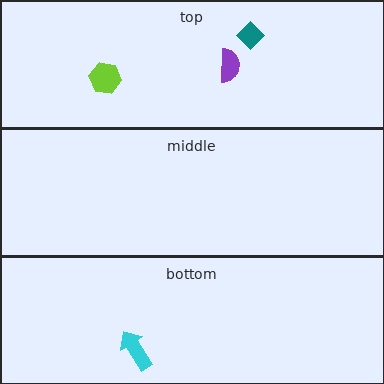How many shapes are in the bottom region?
1.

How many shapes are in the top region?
3.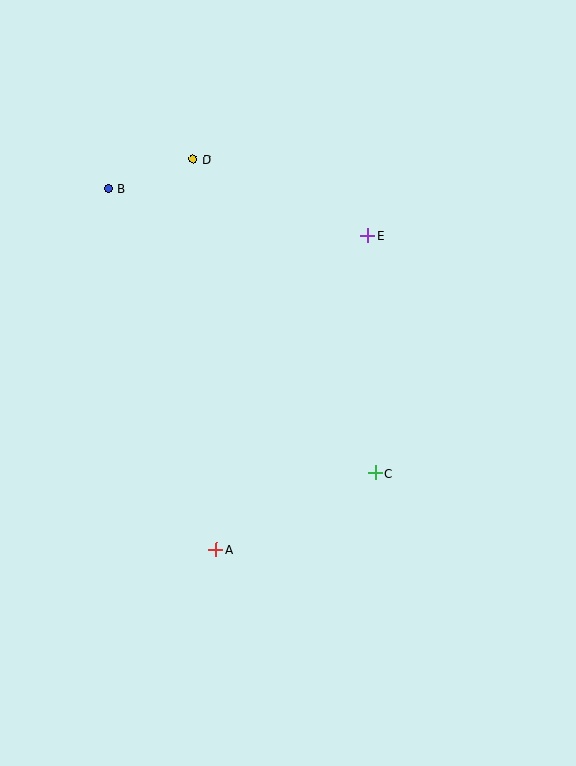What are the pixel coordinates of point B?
Point B is at (108, 189).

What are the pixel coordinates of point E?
Point E is at (368, 236).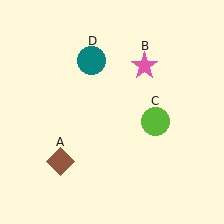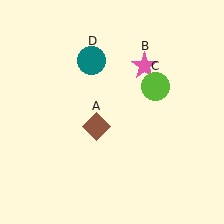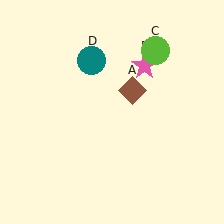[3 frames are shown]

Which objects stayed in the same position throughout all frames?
Pink star (object B) and teal circle (object D) remained stationary.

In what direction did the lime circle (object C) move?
The lime circle (object C) moved up.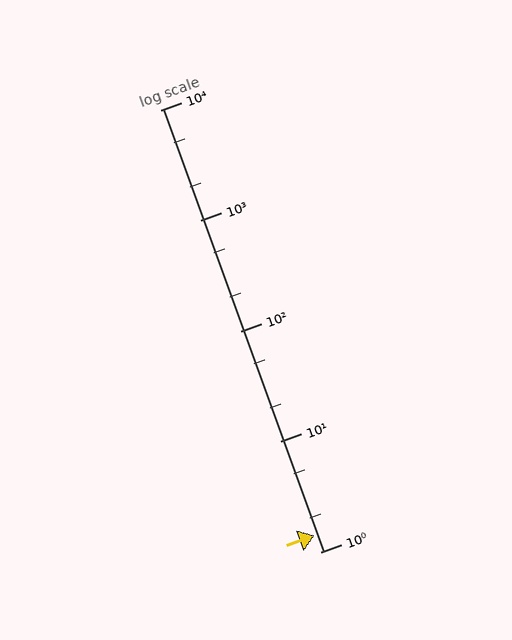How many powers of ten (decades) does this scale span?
The scale spans 4 decades, from 1 to 10000.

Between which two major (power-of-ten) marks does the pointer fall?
The pointer is between 1 and 10.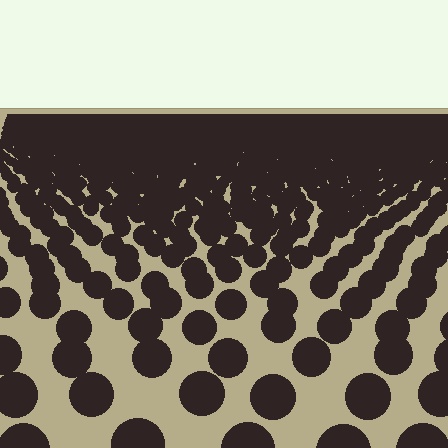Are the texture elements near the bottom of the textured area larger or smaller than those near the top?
Larger. Near the bottom, elements are closer to the viewer and appear at a bigger on-screen size.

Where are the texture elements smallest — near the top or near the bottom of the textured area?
Near the top.